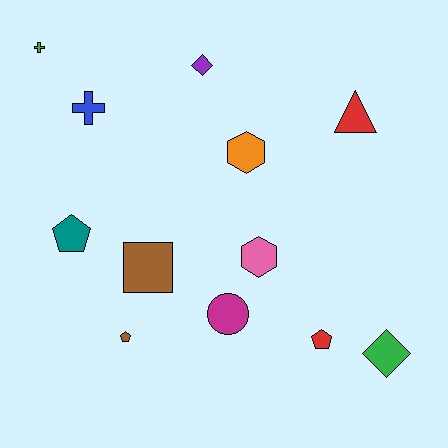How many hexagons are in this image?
There are 2 hexagons.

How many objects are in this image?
There are 12 objects.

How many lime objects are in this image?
There are no lime objects.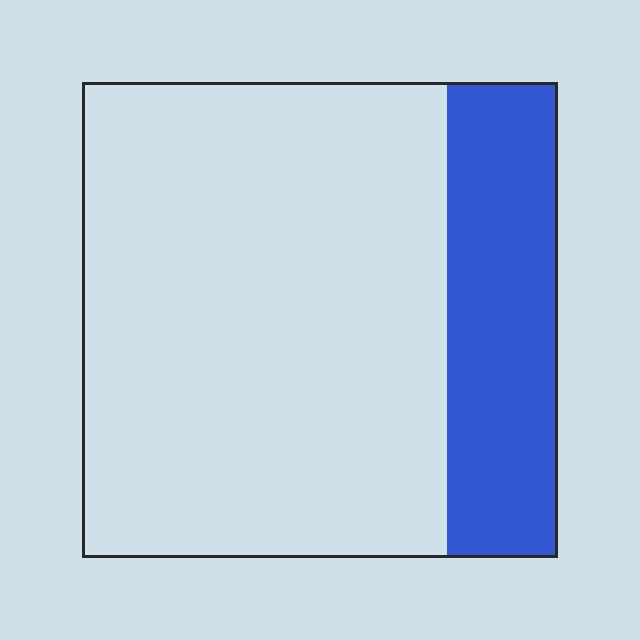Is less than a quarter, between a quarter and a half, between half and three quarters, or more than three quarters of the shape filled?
Less than a quarter.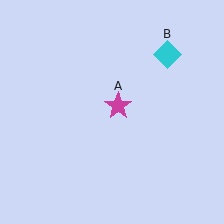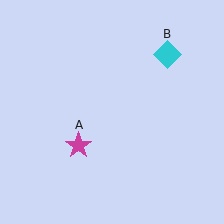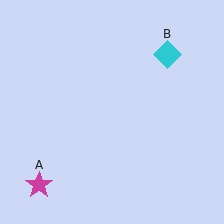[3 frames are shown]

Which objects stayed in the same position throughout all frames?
Cyan diamond (object B) remained stationary.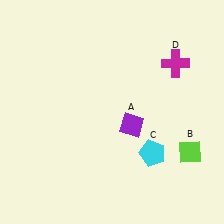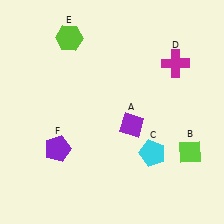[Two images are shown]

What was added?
A lime hexagon (E), a purple pentagon (F) were added in Image 2.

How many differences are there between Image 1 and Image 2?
There are 2 differences between the two images.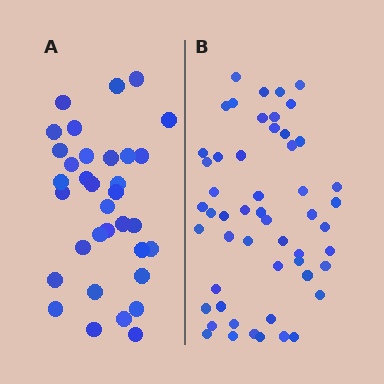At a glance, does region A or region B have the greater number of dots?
Region B (the right region) has more dots.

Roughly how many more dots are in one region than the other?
Region B has approximately 20 more dots than region A.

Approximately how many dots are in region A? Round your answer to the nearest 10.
About 30 dots. (The exact count is 34, which rounds to 30.)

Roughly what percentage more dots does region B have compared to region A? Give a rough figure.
About 55% more.